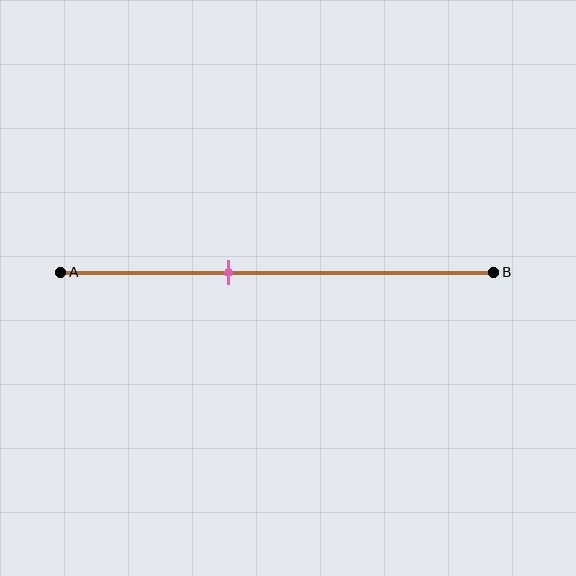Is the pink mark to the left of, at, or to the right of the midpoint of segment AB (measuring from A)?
The pink mark is to the left of the midpoint of segment AB.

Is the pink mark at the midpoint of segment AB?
No, the mark is at about 40% from A, not at the 50% midpoint.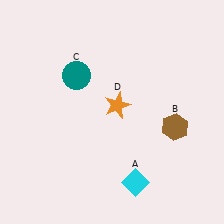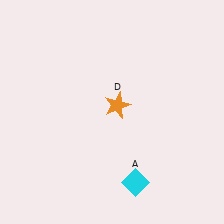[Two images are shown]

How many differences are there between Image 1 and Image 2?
There are 2 differences between the two images.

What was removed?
The teal circle (C), the brown hexagon (B) were removed in Image 2.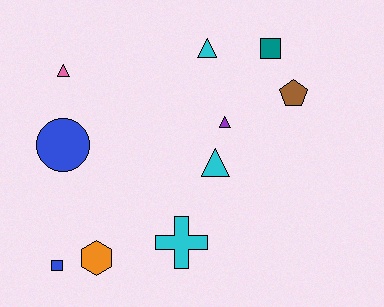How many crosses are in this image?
There is 1 cross.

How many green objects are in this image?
There are no green objects.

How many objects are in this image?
There are 10 objects.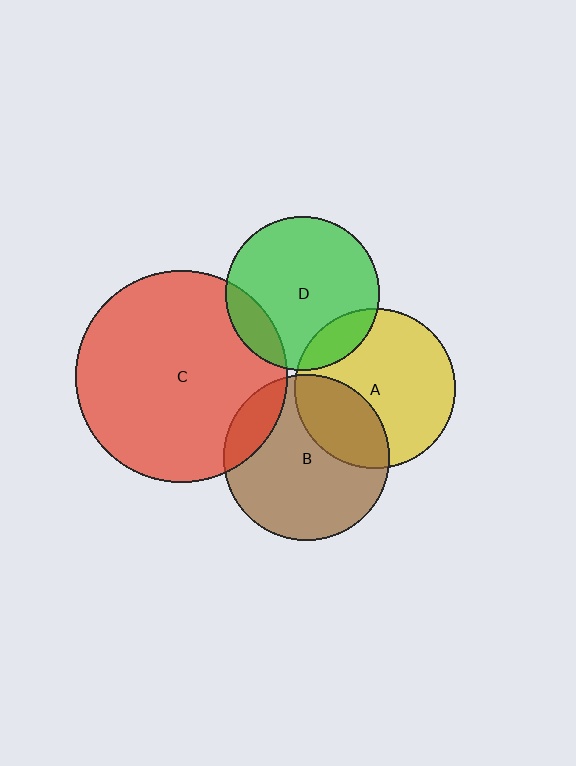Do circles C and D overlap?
Yes.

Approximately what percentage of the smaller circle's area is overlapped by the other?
Approximately 15%.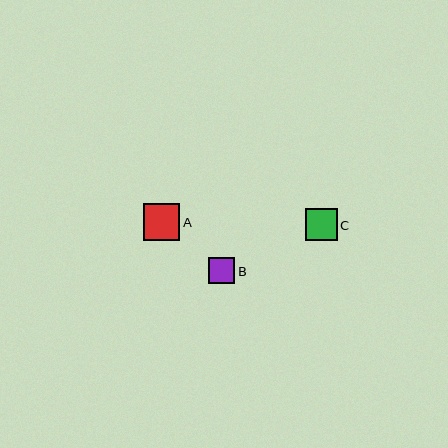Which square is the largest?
Square A is the largest with a size of approximately 37 pixels.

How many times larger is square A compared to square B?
Square A is approximately 1.4 times the size of square B.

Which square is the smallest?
Square B is the smallest with a size of approximately 26 pixels.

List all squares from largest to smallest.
From largest to smallest: A, C, B.